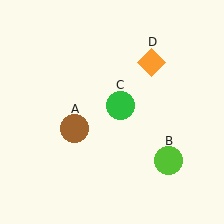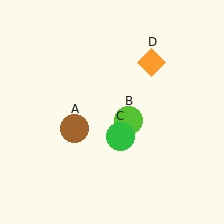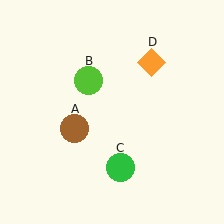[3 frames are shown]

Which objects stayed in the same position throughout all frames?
Brown circle (object A) and orange diamond (object D) remained stationary.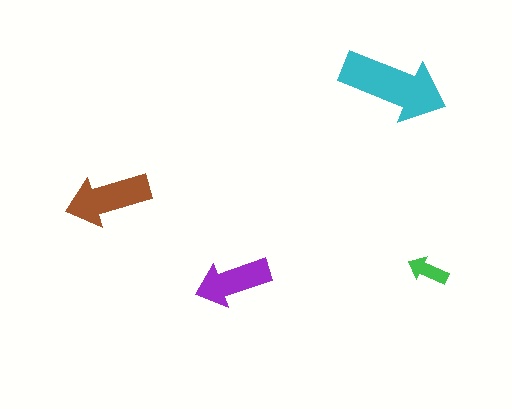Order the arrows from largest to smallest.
the cyan one, the brown one, the purple one, the green one.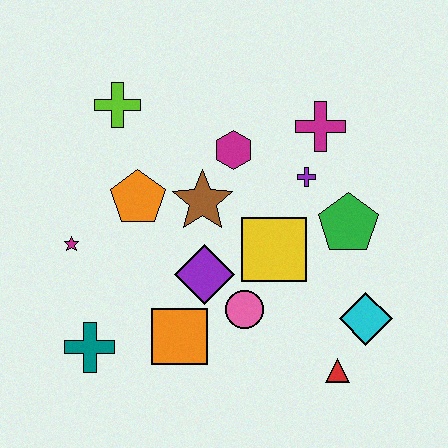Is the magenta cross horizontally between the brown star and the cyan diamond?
Yes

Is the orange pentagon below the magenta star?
No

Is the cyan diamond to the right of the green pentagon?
Yes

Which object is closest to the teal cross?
The orange square is closest to the teal cross.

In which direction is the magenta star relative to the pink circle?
The magenta star is to the left of the pink circle.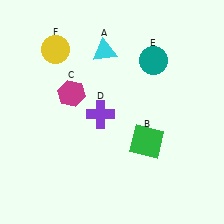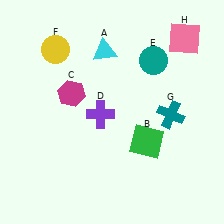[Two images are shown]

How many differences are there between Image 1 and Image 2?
There are 2 differences between the two images.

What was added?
A teal cross (G), a pink square (H) were added in Image 2.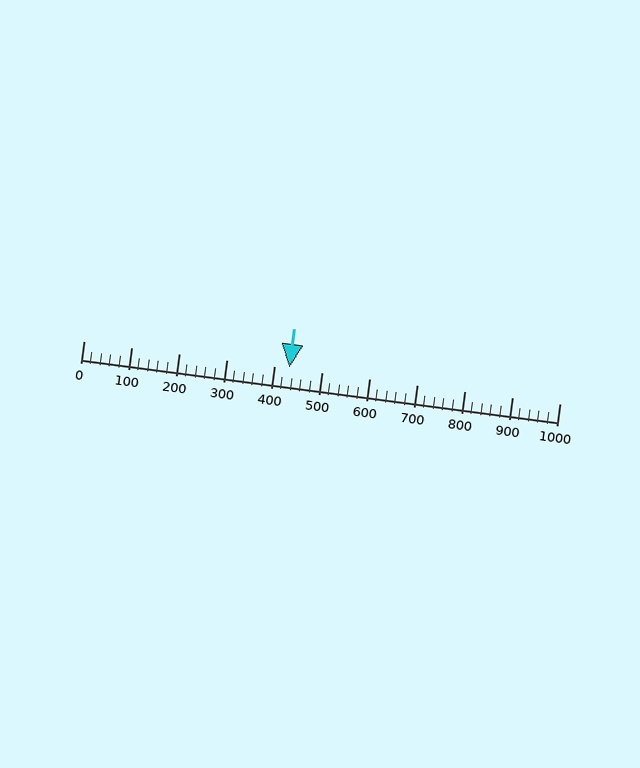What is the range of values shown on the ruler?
The ruler shows values from 0 to 1000.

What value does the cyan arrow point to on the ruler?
The cyan arrow points to approximately 432.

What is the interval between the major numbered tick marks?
The major tick marks are spaced 100 units apart.